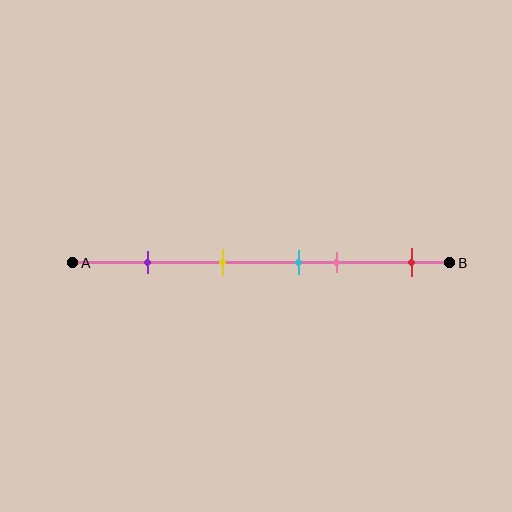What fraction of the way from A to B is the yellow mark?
The yellow mark is approximately 40% (0.4) of the way from A to B.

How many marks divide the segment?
There are 5 marks dividing the segment.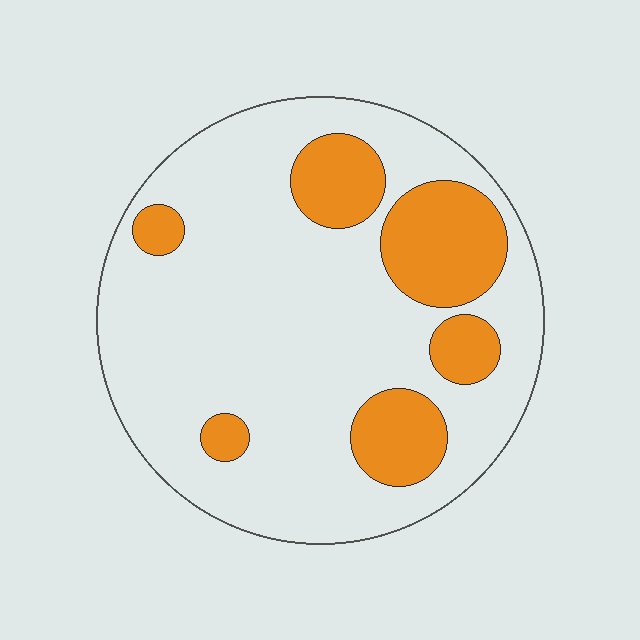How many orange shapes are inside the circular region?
6.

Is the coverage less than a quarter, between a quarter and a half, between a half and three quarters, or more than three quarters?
Less than a quarter.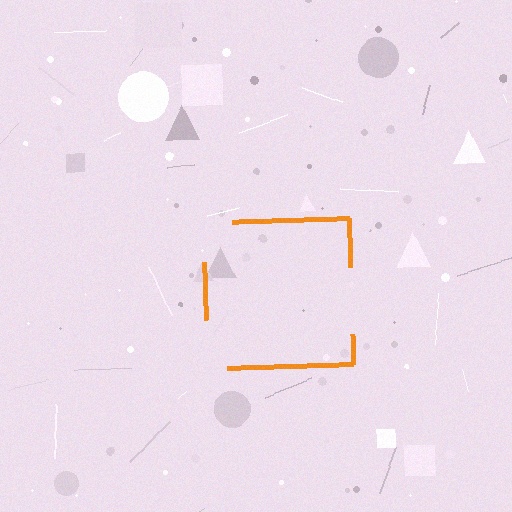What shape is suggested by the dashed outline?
The dashed outline suggests a square.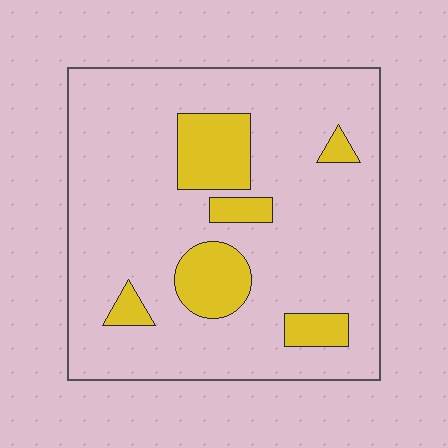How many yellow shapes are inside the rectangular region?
6.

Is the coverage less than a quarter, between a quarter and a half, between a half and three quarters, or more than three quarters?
Less than a quarter.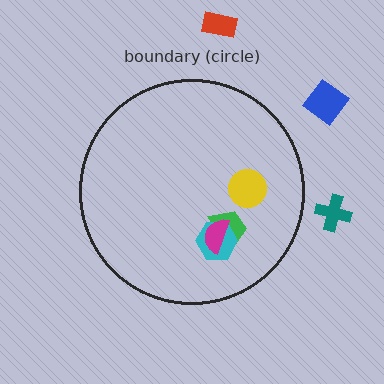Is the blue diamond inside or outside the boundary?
Outside.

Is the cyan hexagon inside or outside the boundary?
Inside.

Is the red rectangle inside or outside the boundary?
Outside.